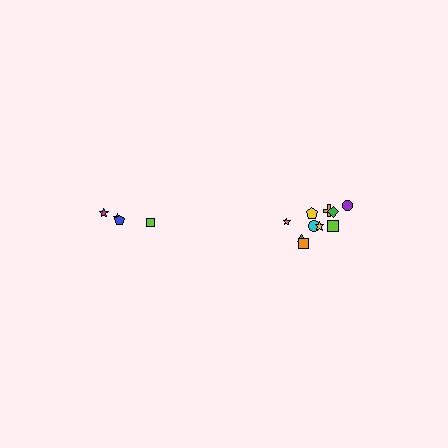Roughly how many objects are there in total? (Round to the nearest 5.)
Roughly 15 objects in total.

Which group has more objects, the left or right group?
The right group.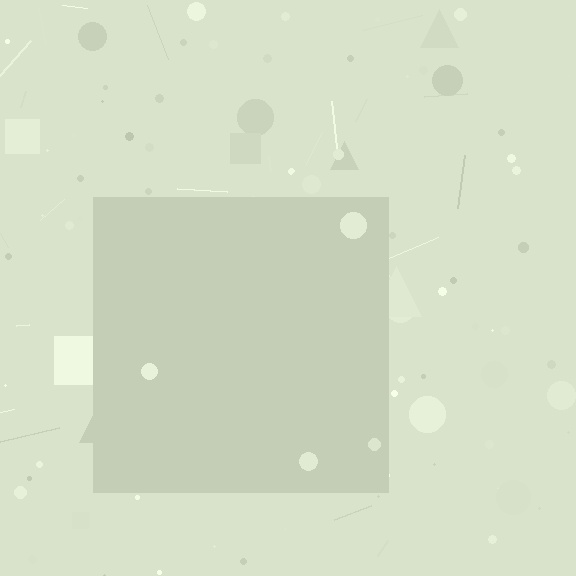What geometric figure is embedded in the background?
A square is embedded in the background.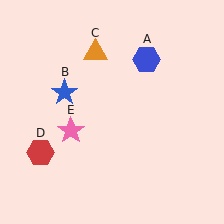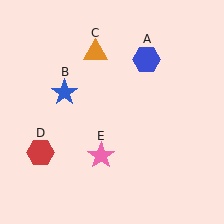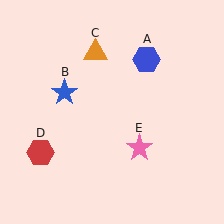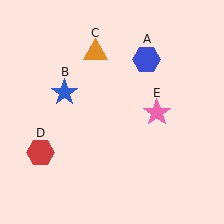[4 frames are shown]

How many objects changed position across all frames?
1 object changed position: pink star (object E).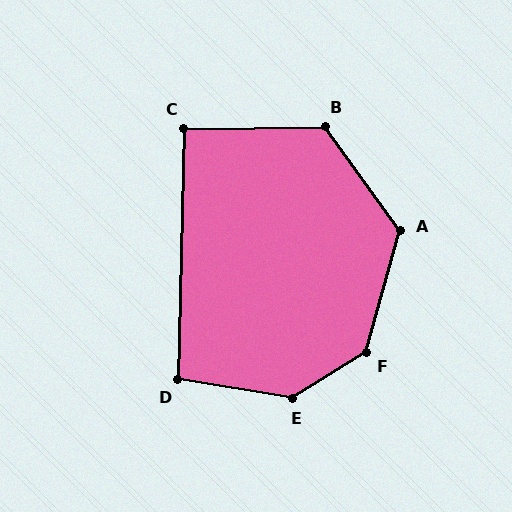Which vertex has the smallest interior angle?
C, at approximately 92 degrees.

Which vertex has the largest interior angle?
E, at approximately 139 degrees.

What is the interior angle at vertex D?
Approximately 98 degrees (obtuse).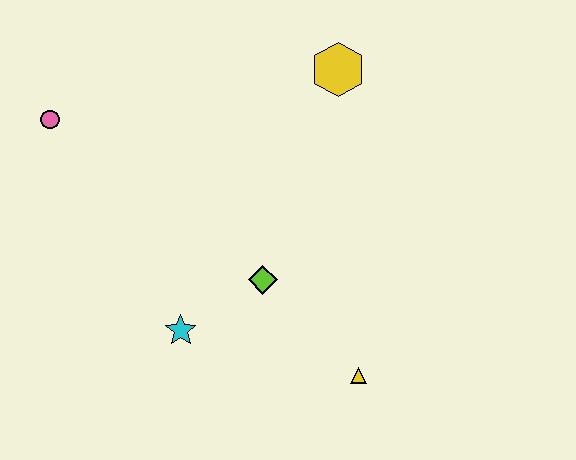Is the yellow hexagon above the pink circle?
Yes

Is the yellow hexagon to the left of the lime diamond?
No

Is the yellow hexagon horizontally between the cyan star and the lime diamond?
No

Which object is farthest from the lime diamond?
The pink circle is farthest from the lime diamond.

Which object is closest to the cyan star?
The lime diamond is closest to the cyan star.